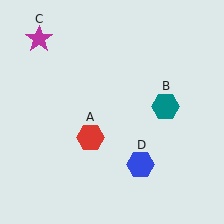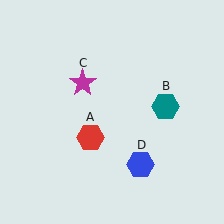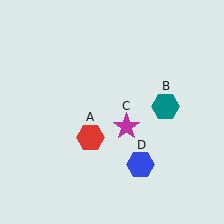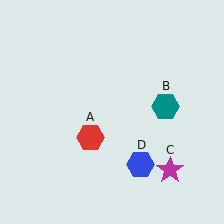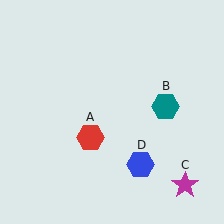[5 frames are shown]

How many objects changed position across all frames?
1 object changed position: magenta star (object C).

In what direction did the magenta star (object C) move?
The magenta star (object C) moved down and to the right.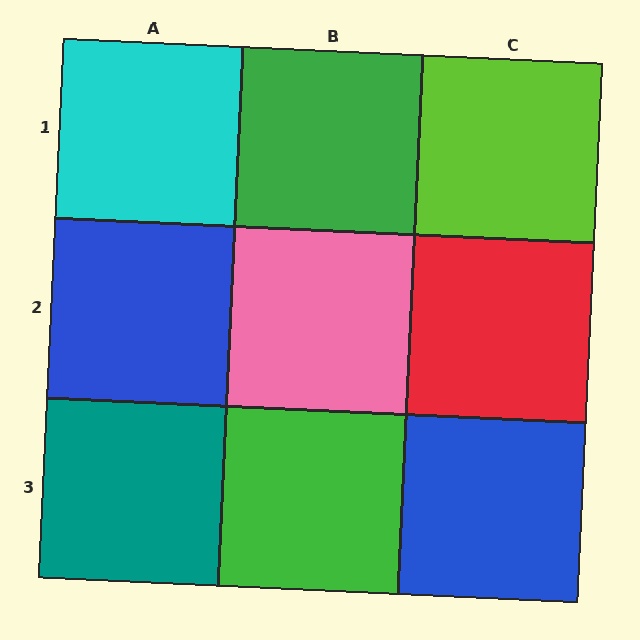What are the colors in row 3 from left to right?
Teal, green, blue.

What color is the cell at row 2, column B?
Pink.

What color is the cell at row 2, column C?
Red.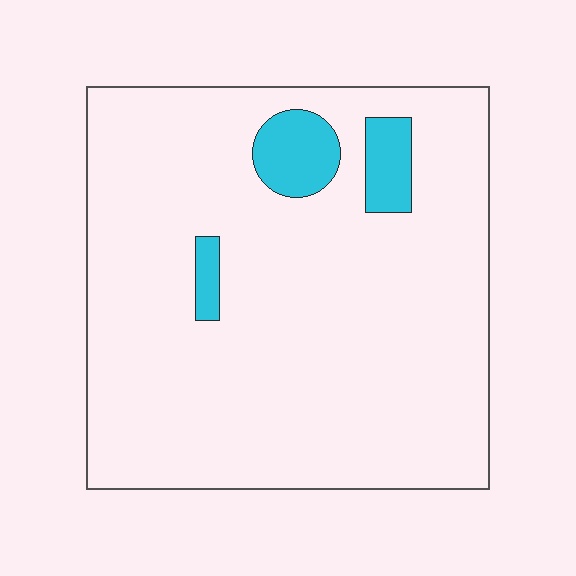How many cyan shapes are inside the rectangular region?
3.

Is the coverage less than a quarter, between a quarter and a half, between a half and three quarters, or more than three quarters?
Less than a quarter.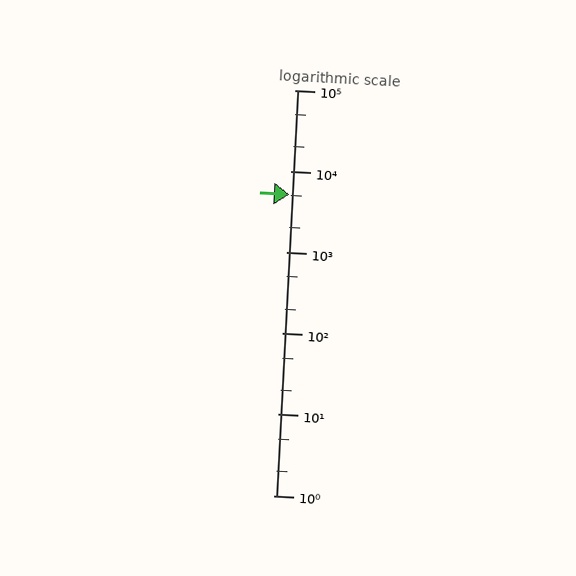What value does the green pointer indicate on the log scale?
The pointer indicates approximately 5100.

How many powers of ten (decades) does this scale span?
The scale spans 5 decades, from 1 to 100000.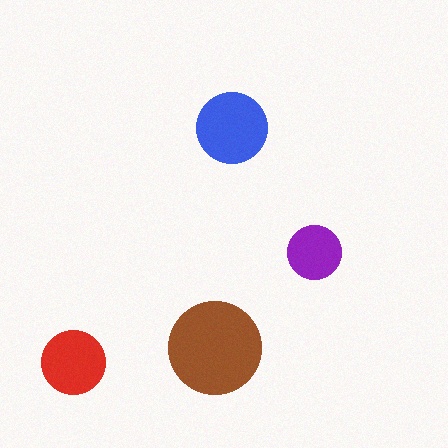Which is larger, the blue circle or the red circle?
The blue one.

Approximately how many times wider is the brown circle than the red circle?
About 1.5 times wider.